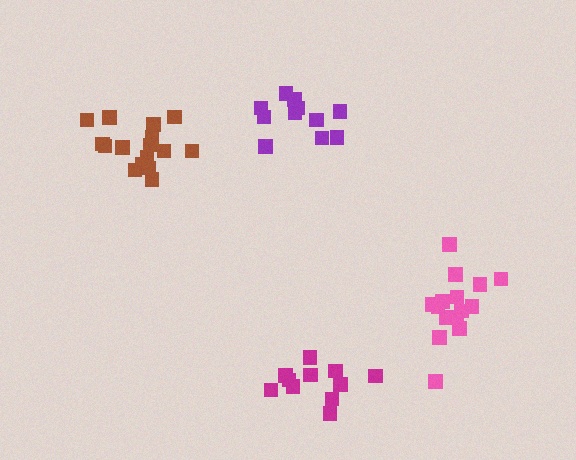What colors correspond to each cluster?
The clusters are colored: purple, brown, pink, magenta.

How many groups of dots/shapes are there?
There are 4 groups.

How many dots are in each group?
Group 1: 11 dots, Group 2: 16 dots, Group 3: 15 dots, Group 4: 11 dots (53 total).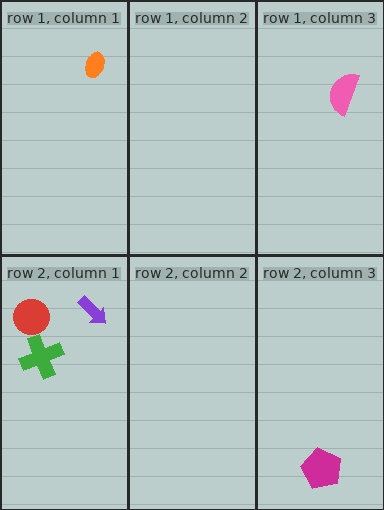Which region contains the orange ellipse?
The row 1, column 1 region.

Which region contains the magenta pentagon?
The row 2, column 3 region.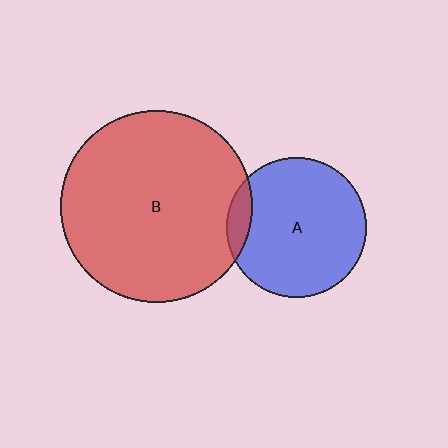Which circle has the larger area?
Circle B (red).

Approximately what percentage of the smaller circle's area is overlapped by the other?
Approximately 10%.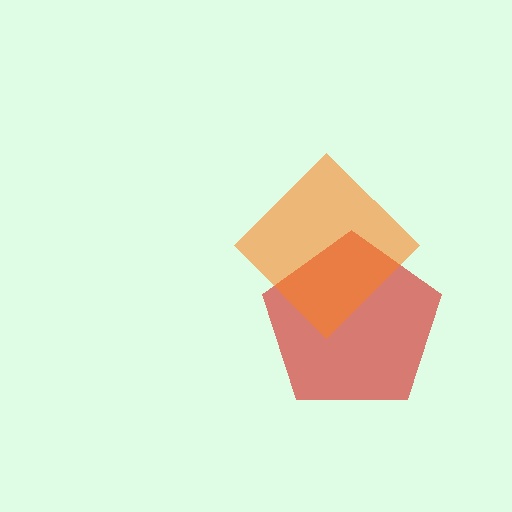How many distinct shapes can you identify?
There are 2 distinct shapes: a red pentagon, an orange diamond.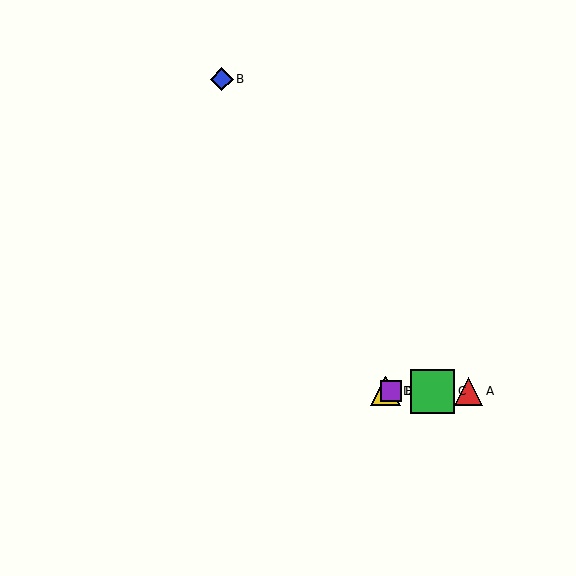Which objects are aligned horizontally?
Objects A, C, D, E are aligned horizontally.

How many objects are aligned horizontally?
4 objects (A, C, D, E) are aligned horizontally.